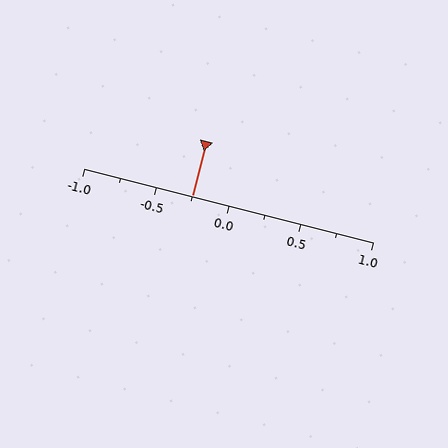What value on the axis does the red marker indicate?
The marker indicates approximately -0.25.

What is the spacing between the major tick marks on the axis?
The major ticks are spaced 0.5 apart.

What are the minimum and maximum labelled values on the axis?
The axis runs from -1.0 to 1.0.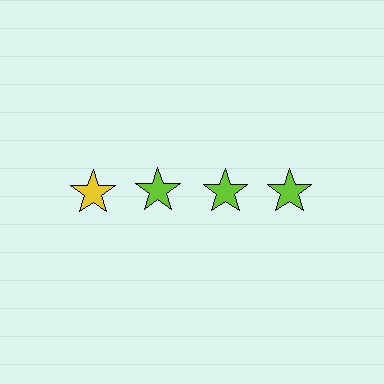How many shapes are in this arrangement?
There are 4 shapes arranged in a grid pattern.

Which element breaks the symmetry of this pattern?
The yellow star in the top row, leftmost column breaks the symmetry. All other shapes are lime stars.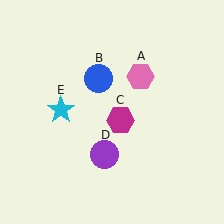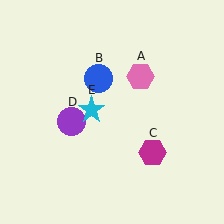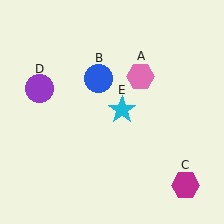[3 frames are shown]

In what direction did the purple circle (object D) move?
The purple circle (object D) moved up and to the left.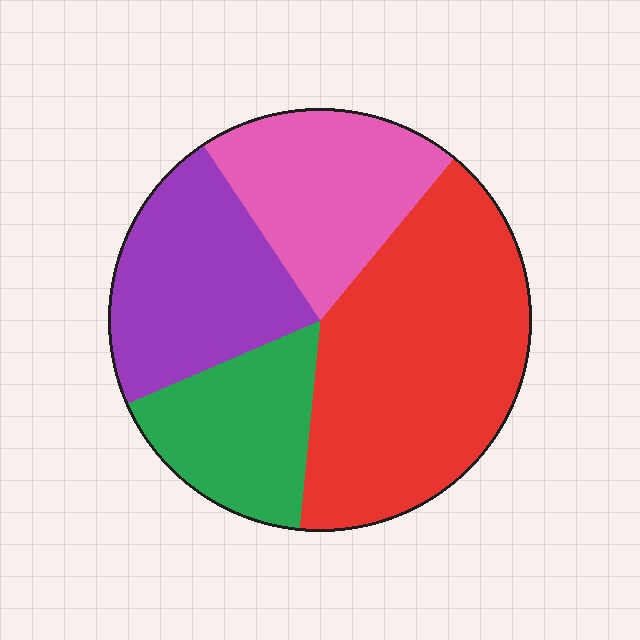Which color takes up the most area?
Red, at roughly 40%.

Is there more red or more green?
Red.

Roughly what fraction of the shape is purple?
Purple covers 22% of the shape.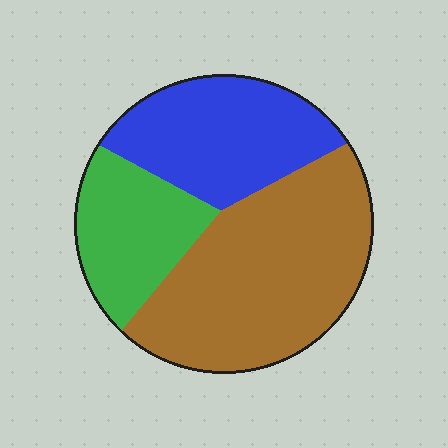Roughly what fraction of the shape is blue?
Blue takes up between a quarter and a half of the shape.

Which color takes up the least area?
Green, at roughly 20%.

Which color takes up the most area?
Brown, at roughly 50%.